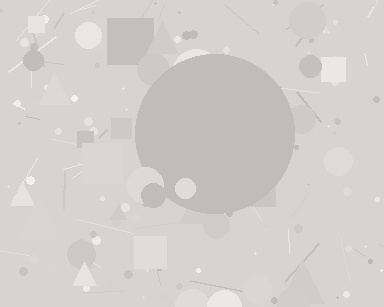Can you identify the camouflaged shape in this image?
The camouflaged shape is a circle.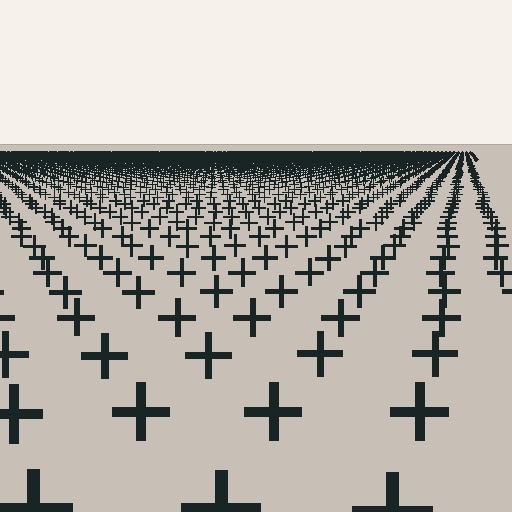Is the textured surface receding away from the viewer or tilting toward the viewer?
The surface is receding away from the viewer. Texture elements get smaller and denser toward the top.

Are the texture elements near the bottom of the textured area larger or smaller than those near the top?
Larger. Near the bottom, elements are closer to the viewer and appear at a bigger on-screen size.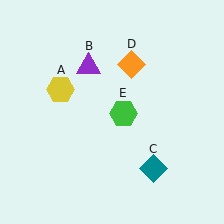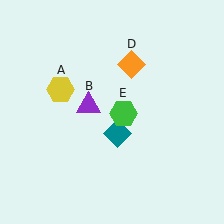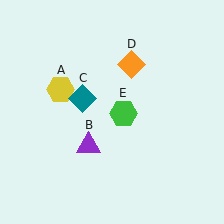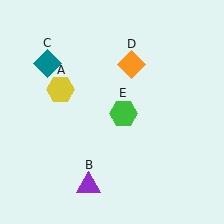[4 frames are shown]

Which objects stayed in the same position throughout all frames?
Yellow hexagon (object A) and orange diamond (object D) and green hexagon (object E) remained stationary.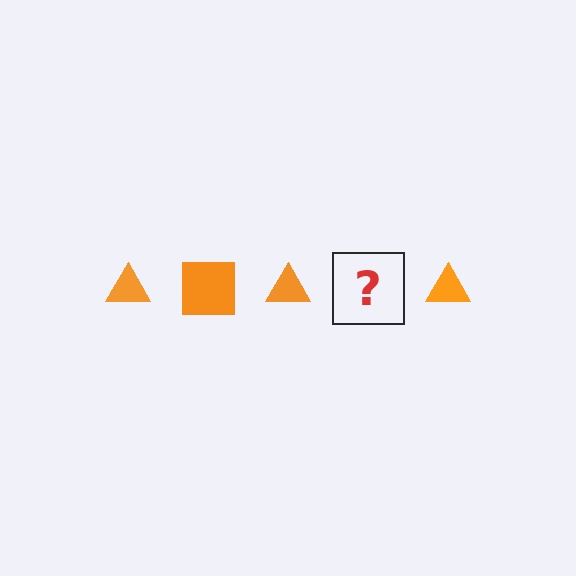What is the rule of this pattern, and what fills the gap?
The rule is that the pattern cycles through triangle, square shapes in orange. The gap should be filled with an orange square.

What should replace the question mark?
The question mark should be replaced with an orange square.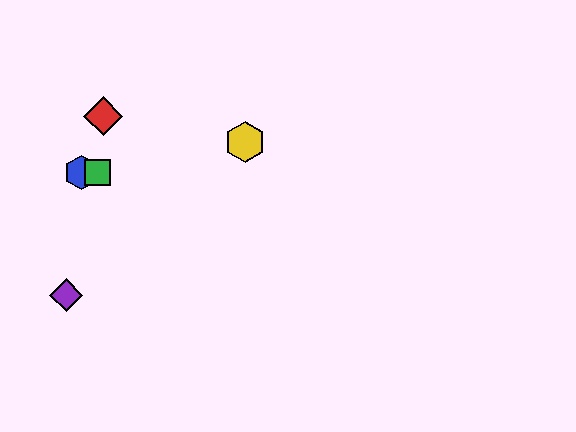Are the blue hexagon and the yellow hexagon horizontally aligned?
No, the blue hexagon is at y≈173 and the yellow hexagon is at y≈142.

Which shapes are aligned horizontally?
The blue hexagon, the green square are aligned horizontally.